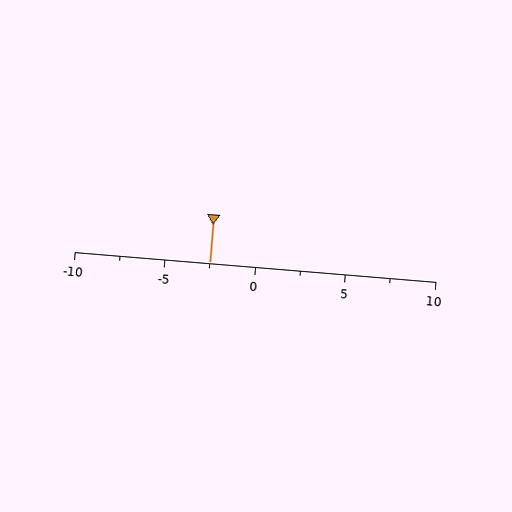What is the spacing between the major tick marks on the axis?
The major ticks are spaced 5 apart.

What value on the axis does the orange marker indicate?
The marker indicates approximately -2.5.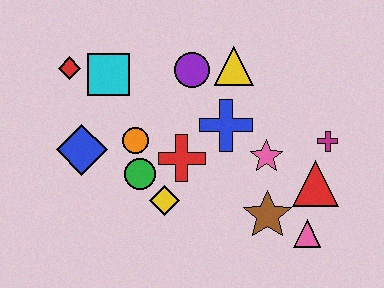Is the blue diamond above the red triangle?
Yes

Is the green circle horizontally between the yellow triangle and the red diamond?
Yes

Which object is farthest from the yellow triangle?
The pink triangle is farthest from the yellow triangle.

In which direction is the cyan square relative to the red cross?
The cyan square is above the red cross.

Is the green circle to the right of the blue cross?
No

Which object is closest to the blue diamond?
The orange circle is closest to the blue diamond.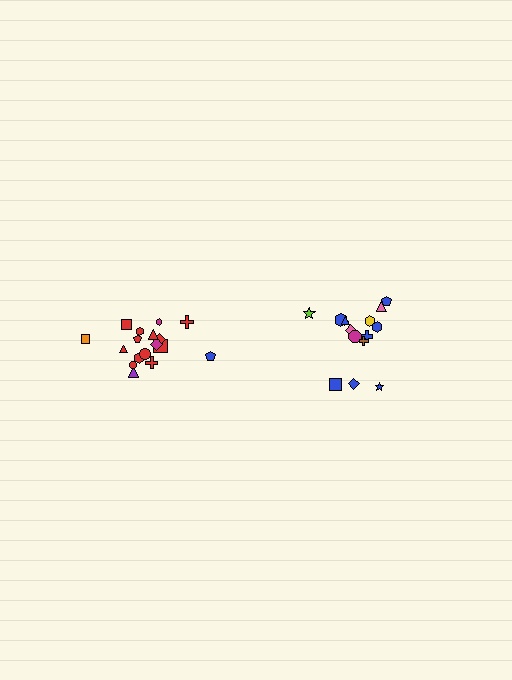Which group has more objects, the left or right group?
The left group.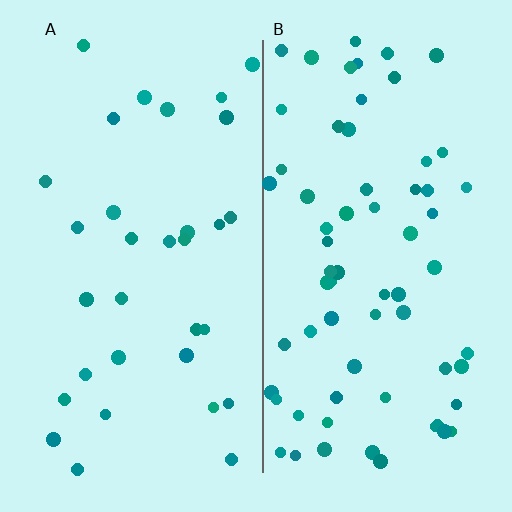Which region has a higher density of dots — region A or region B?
B (the right).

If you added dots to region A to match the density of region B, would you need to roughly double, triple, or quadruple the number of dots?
Approximately double.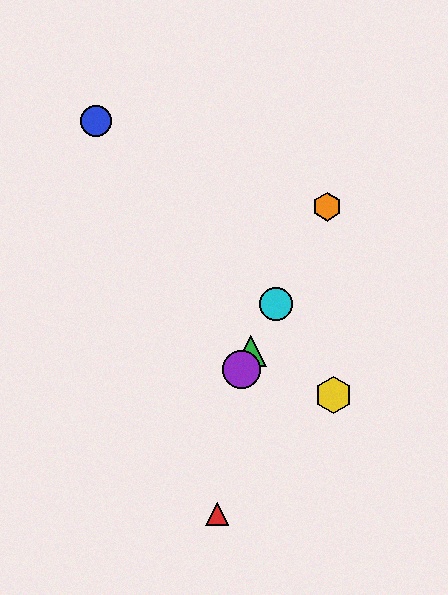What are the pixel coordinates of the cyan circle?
The cyan circle is at (276, 304).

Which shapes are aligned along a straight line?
The green triangle, the purple circle, the orange hexagon, the cyan circle are aligned along a straight line.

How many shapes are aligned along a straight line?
4 shapes (the green triangle, the purple circle, the orange hexagon, the cyan circle) are aligned along a straight line.